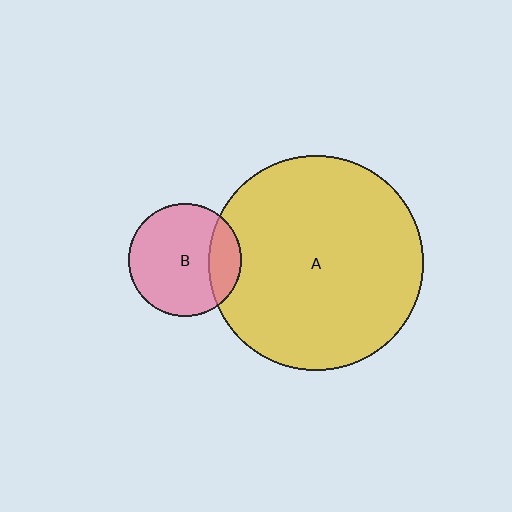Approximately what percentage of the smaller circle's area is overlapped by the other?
Approximately 20%.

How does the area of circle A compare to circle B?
Approximately 3.6 times.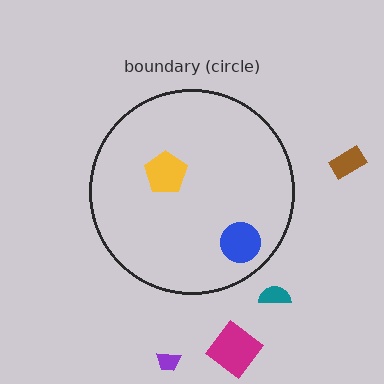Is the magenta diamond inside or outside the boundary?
Outside.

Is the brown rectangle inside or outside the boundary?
Outside.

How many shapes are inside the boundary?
2 inside, 4 outside.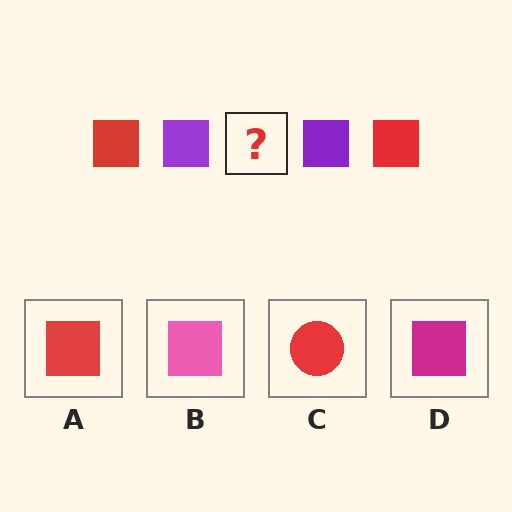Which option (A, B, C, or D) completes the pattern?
A.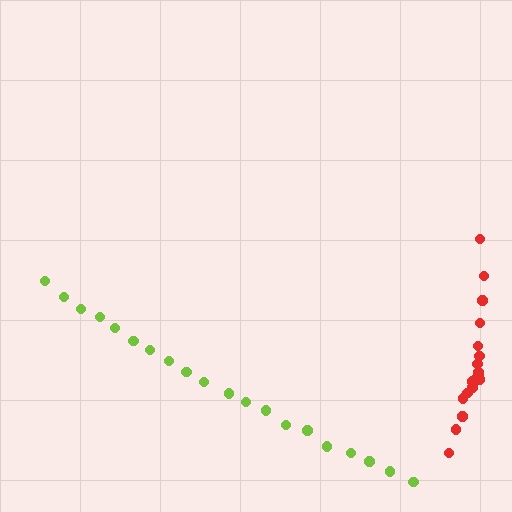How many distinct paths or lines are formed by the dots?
There are 2 distinct paths.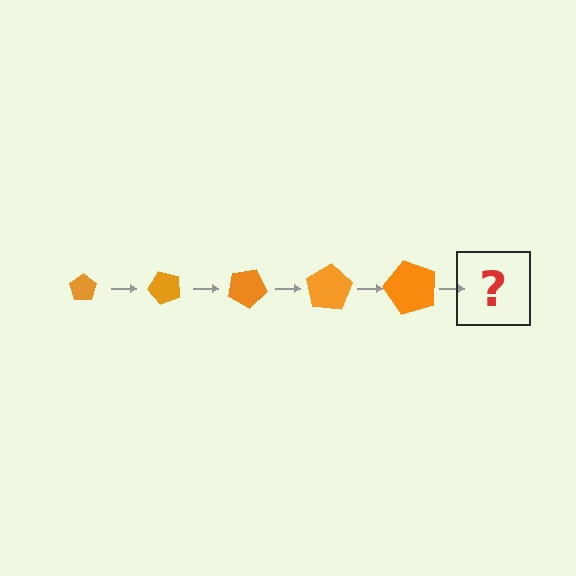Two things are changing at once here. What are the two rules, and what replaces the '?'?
The two rules are that the pentagon grows larger each step and it rotates 50 degrees each step. The '?' should be a pentagon, larger than the previous one and rotated 250 degrees from the start.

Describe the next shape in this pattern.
It should be a pentagon, larger than the previous one and rotated 250 degrees from the start.